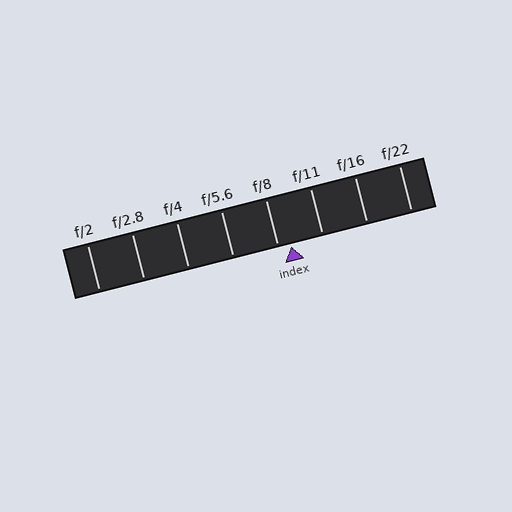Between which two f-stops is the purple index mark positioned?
The index mark is between f/8 and f/11.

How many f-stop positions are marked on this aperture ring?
There are 8 f-stop positions marked.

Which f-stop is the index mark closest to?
The index mark is closest to f/8.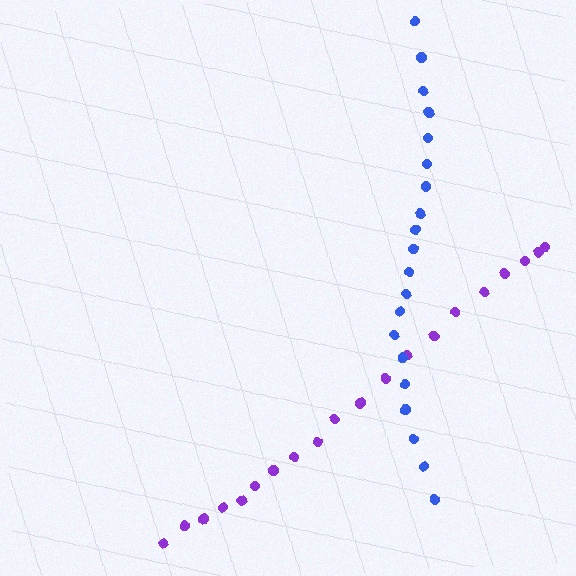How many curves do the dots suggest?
There are 2 distinct paths.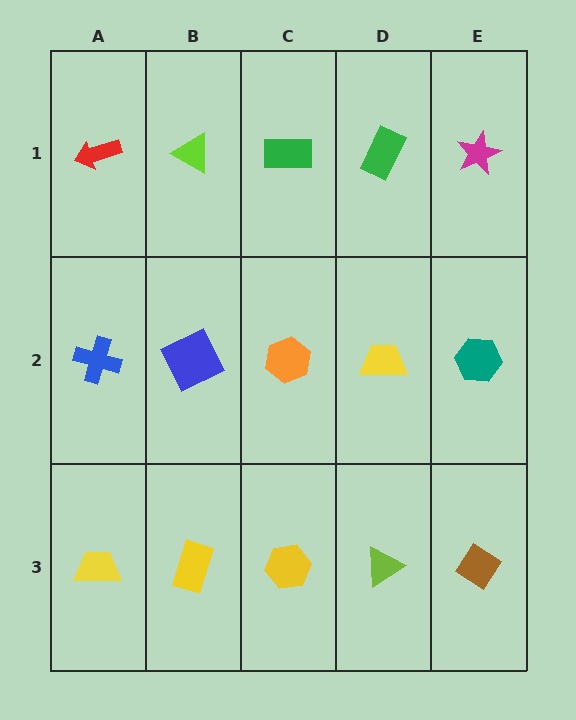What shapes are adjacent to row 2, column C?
A green rectangle (row 1, column C), a yellow hexagon (row 3, column C), a blue square (row 2, column B), a yellow trapezoid (row 2, column D).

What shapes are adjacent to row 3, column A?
A blue cross (row 2, column A), a yellow rectangle (row 3, column B).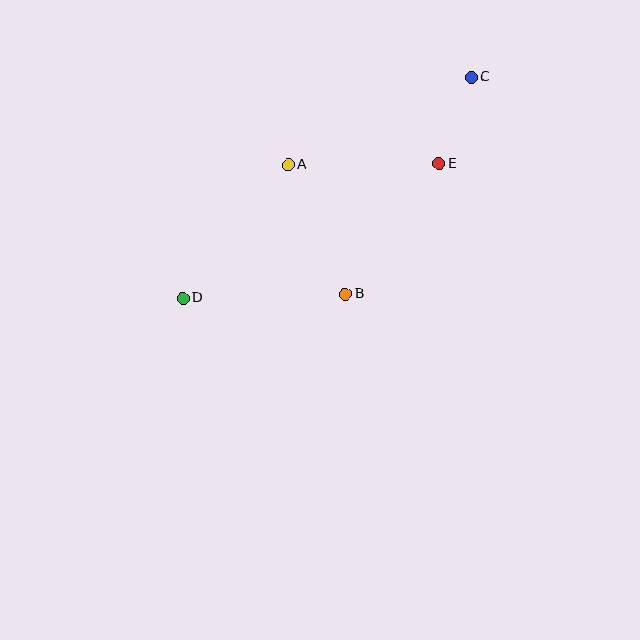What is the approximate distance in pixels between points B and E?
The distance between B and E is approximately 161 pixels.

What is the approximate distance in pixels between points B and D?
The distance between B and D is approximately 163 pixels.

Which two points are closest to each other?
Points C and E are closest to each other.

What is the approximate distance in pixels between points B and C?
The distance between B and C is approximately 250 pixels.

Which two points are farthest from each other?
Points C and D are farthest from each other.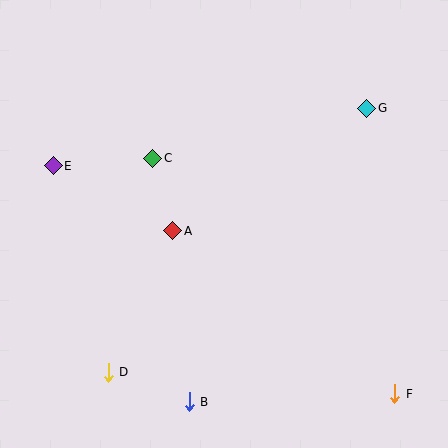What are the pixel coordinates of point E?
Point E is at (53, 166).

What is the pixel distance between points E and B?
The distance between E and B is 272 pixels.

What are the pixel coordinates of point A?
Point A is at (173, 231).